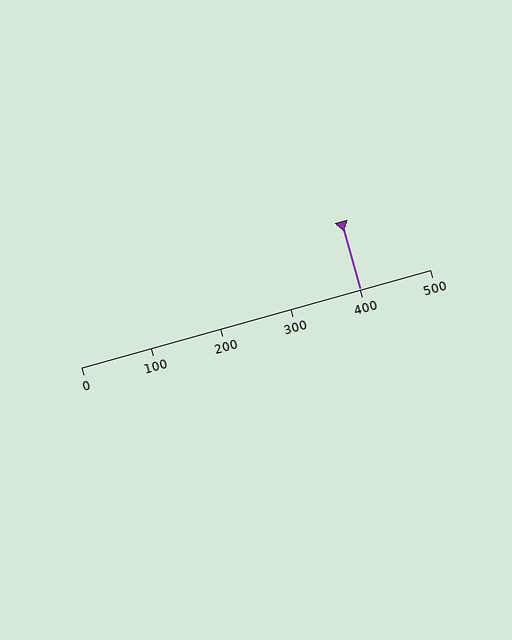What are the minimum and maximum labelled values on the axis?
The axis runs from 0 to 500.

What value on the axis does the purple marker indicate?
The marker indicates approximately 400.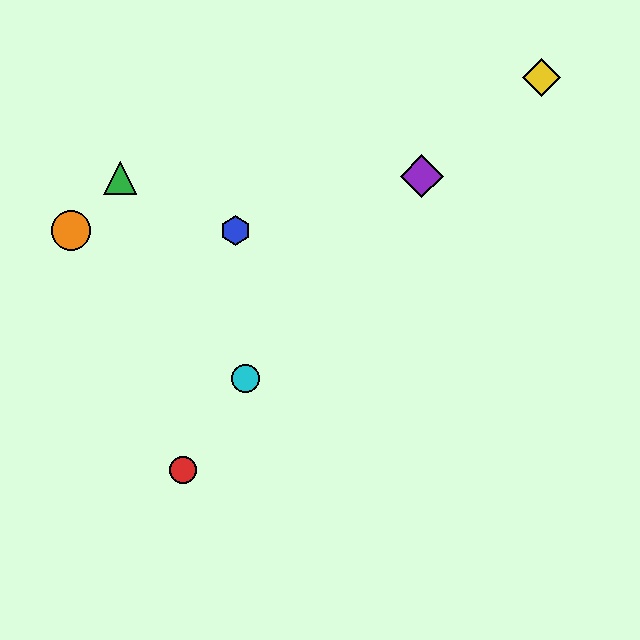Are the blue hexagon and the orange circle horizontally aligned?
Yes, both are at y≈231.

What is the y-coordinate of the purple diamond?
The purple diamond is at y≈176.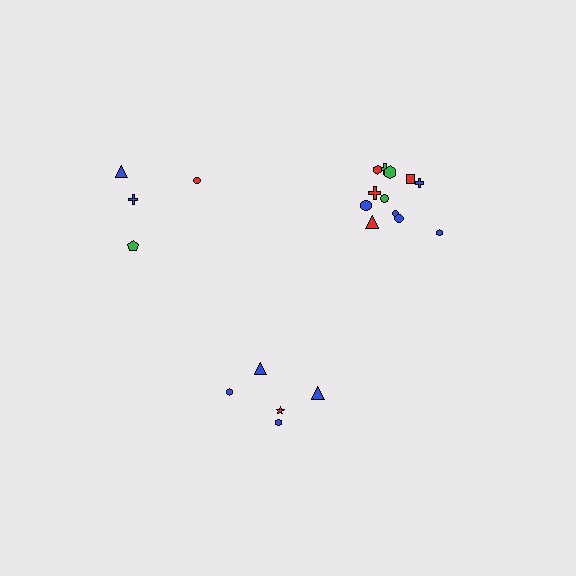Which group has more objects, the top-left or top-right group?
The top-right group.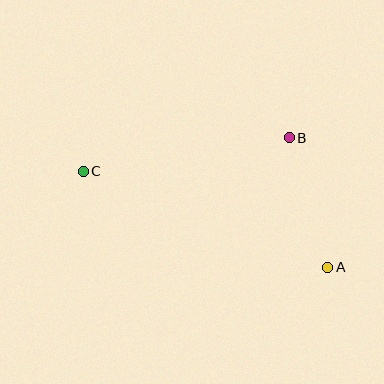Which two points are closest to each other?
Points A and B are closest to each other.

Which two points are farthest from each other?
Points A and C are farthest from each other.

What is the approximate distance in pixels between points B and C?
The distance between B and C is approximately 208 pixels.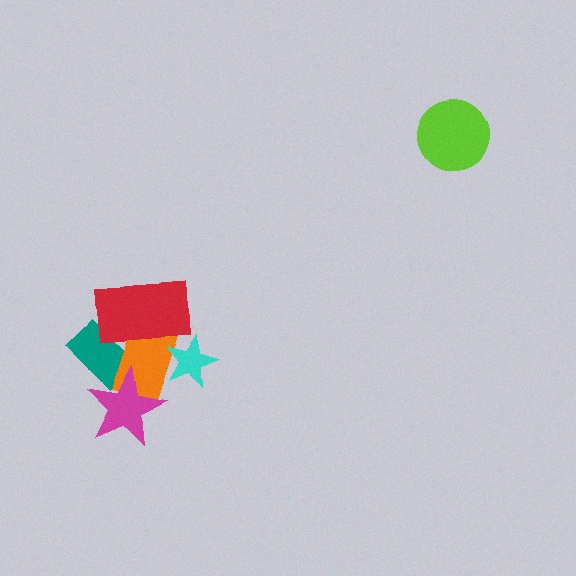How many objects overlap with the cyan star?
1 object overlaps with the cyan star.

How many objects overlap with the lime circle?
0 objects overlap with the lime circle.